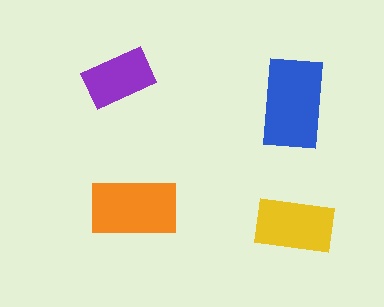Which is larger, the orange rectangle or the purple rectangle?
The orange one.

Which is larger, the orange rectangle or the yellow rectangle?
The orange one.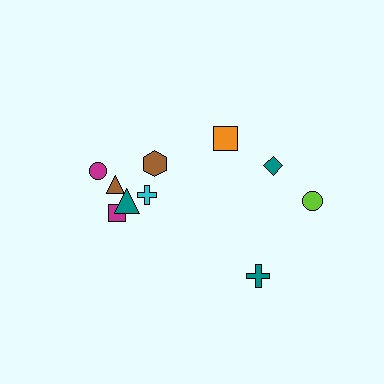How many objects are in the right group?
There are 4 objects.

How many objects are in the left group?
There are 6 objects.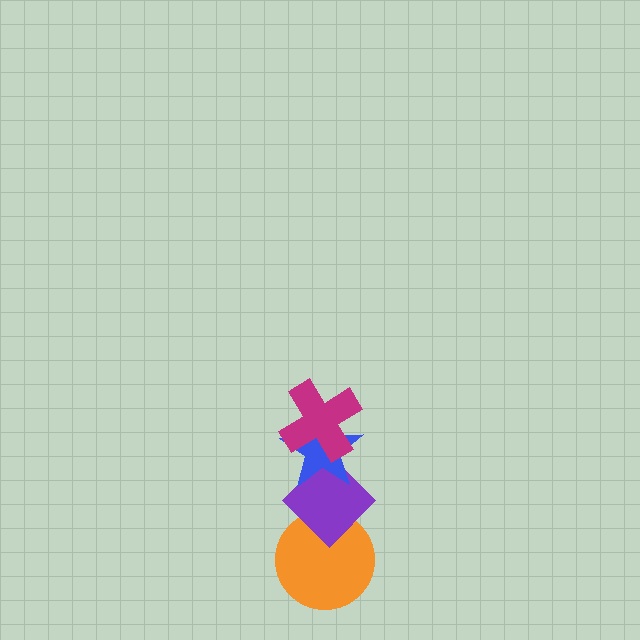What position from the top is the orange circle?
The orange circle is 4th from the top.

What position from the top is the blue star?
The blue star is 2nd from the top.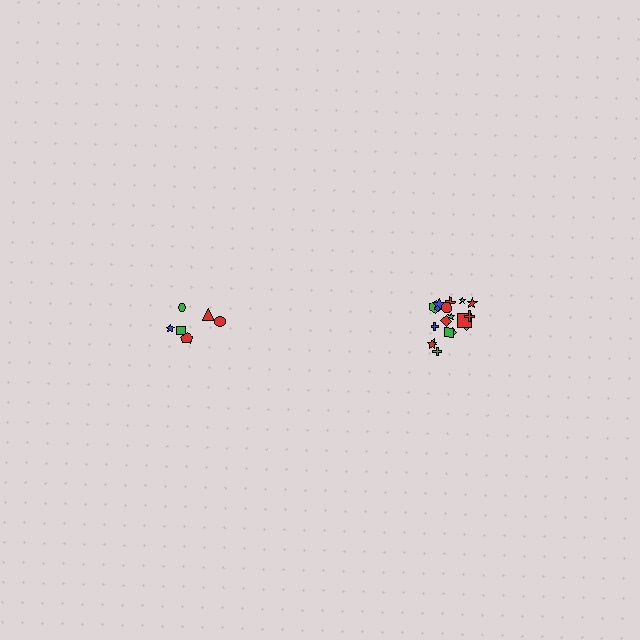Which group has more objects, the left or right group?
The right group.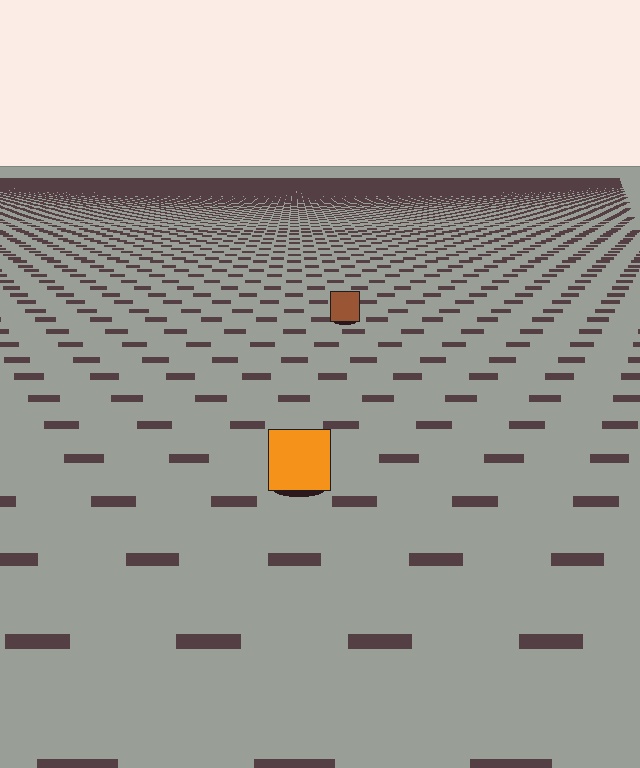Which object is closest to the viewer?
The orange square is closest. The texture marks near it are larger and more spread out.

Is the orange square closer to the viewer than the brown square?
Yes. The orange square is closer — you can tell from the texture gradient: the ground texture is coarser near it.